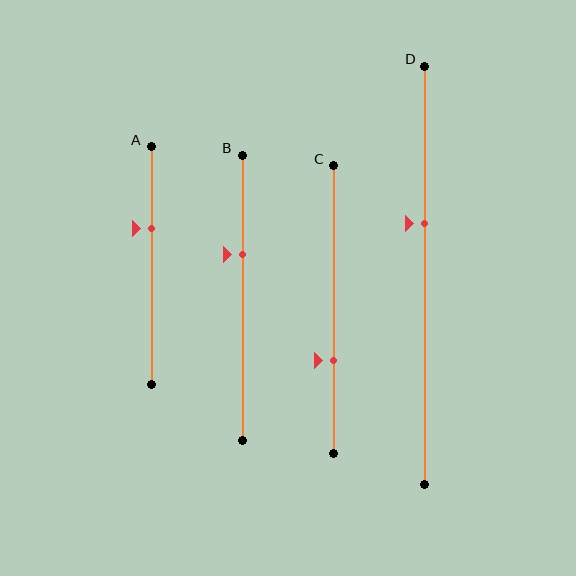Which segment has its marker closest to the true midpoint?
Segment D has its marker closest to the true midpoint.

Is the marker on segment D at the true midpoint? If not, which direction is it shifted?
No, the marker on segment D is shifted upward by about 12% of the segment length.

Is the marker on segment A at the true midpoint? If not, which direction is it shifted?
No, the marker on segment A is shifted upward by about 16% of the segment length.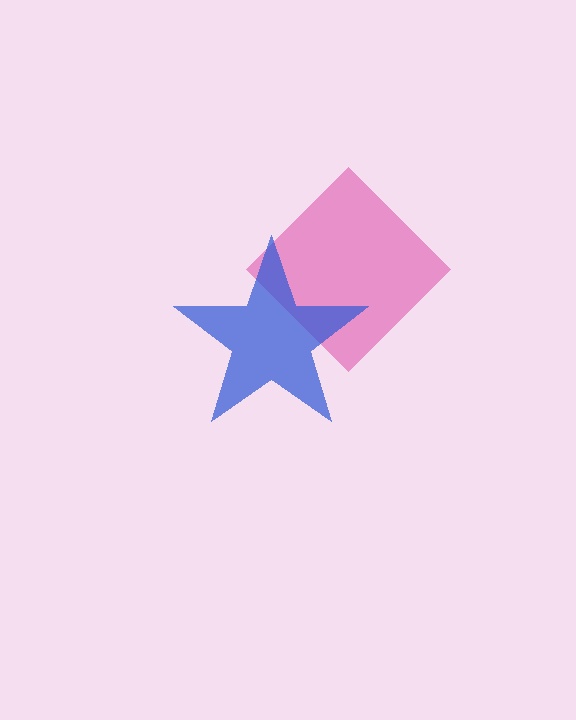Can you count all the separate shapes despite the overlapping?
Yes, there are 2 separate shapes.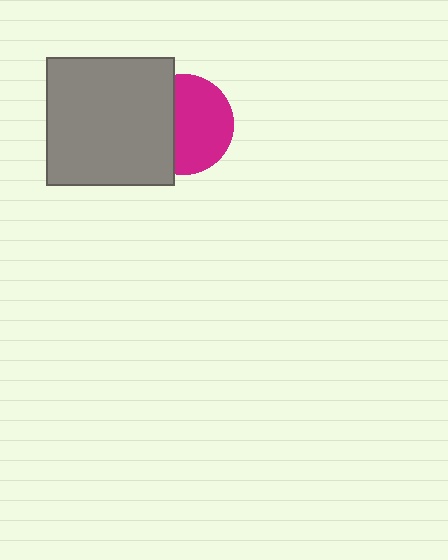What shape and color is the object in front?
The object in front is a gray square.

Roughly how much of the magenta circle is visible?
About half of it is visible (roughly 60%).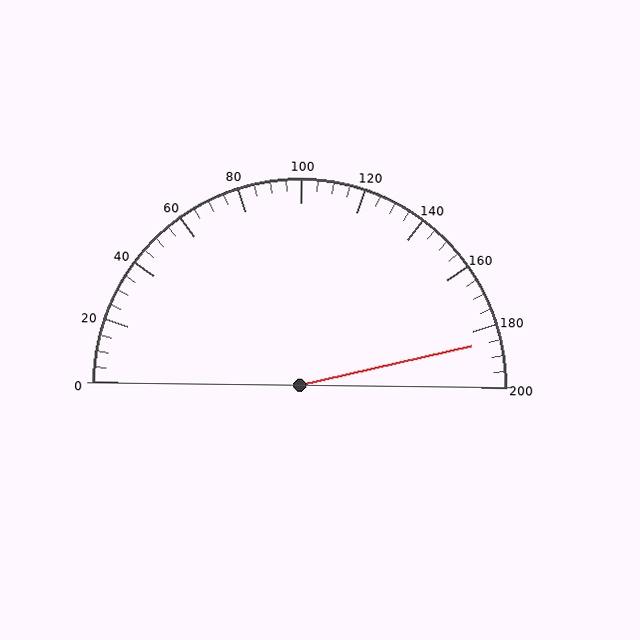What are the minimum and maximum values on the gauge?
The gauge ranges from 0 to 200.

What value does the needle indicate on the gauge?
The needle indicates approximately 185.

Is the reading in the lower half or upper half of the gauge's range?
The reading is in the upper half of the range (0 to 200).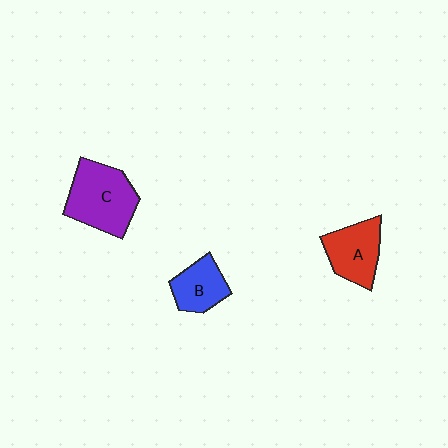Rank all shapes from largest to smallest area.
From largest to smallest: C (purple), A (red), B (blue).